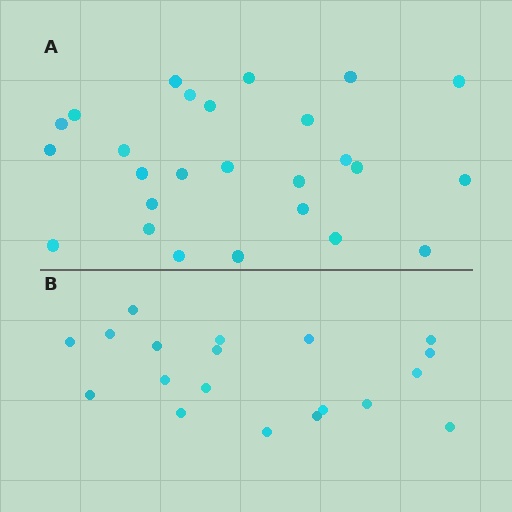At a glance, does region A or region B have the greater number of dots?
Region A (the top region) has more dots.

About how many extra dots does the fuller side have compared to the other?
Region A has roughly 8 or so more dots than region B.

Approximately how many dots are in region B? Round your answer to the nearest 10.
About 20 dots. (The exact count is 19, which rounds to 20.)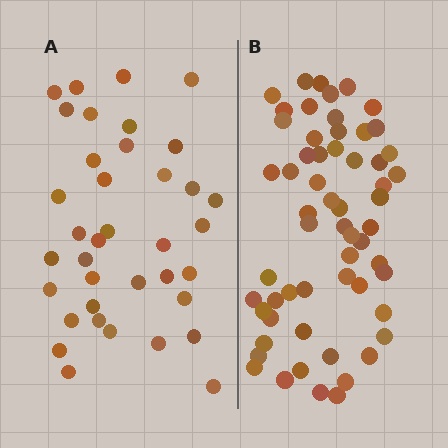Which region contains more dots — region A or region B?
Region B (the right region) has more dots.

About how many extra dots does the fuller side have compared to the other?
Region B has approximately 20 more dots than region A.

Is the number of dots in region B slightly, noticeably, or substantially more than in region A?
Region B has substantially more. The ratio is roughly 1.6 to 1.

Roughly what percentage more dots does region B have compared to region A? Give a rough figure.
About 60% more.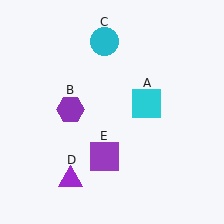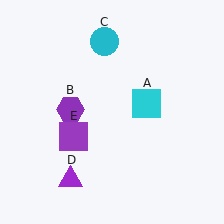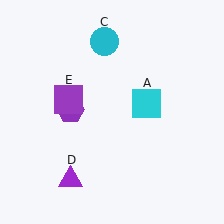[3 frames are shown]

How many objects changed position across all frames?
1 object changed position: purple square (object E).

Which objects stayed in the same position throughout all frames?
Cyan square (object A) and purple hexagon (object B) and cyan circle (object C) and purple triangle (object D) remained stationary.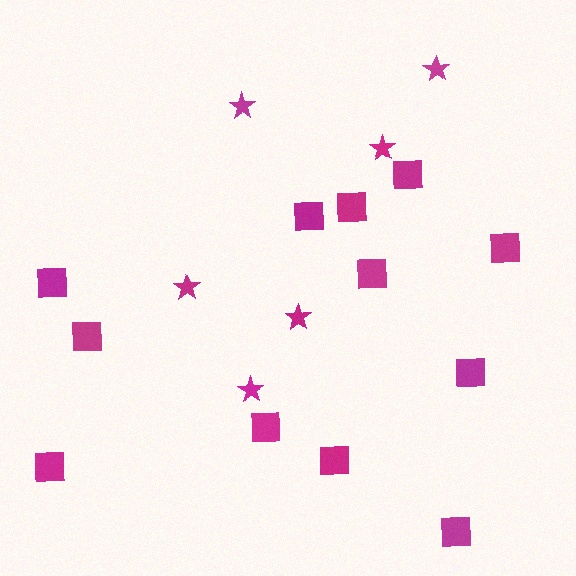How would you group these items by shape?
There are 2 groups: one group of stars (6) and one group of squares (12).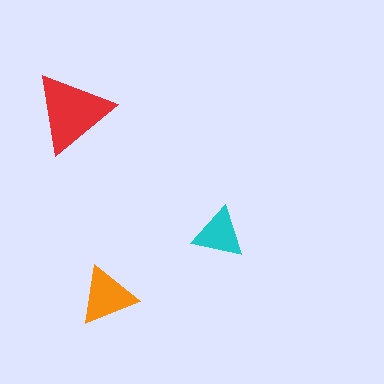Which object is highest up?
The red triangle is topmost.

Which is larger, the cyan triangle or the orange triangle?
The orange one.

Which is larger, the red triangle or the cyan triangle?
The red one.